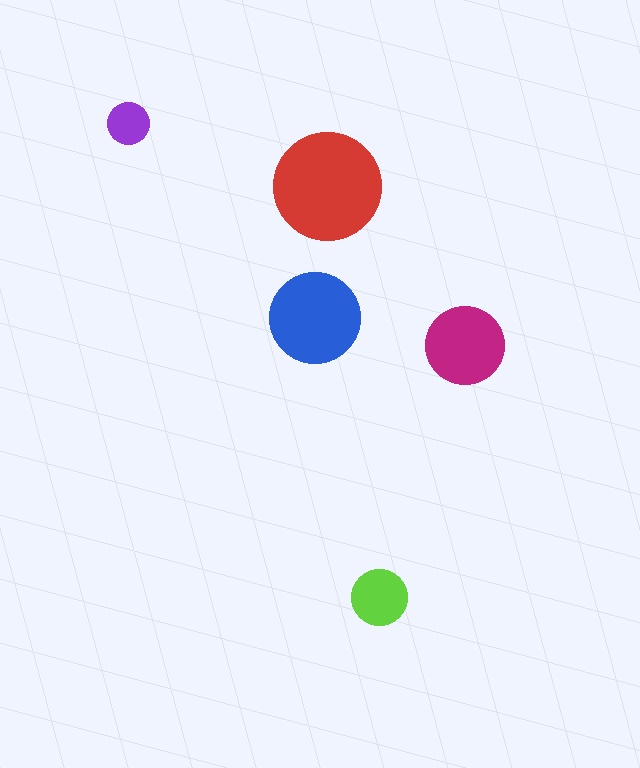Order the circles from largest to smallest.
the red one, the blue one, the magenta one, the lime one, the purple one.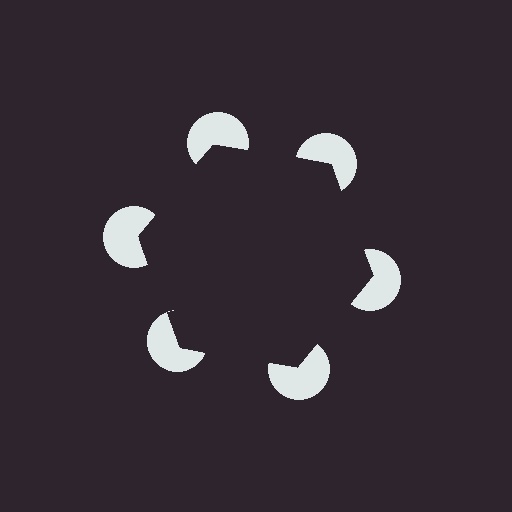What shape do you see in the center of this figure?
An illusory hexagon — its edges are inferred from the aligned wedge cuts in the pac-man discs, not physically drawn.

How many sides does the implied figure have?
6 sides.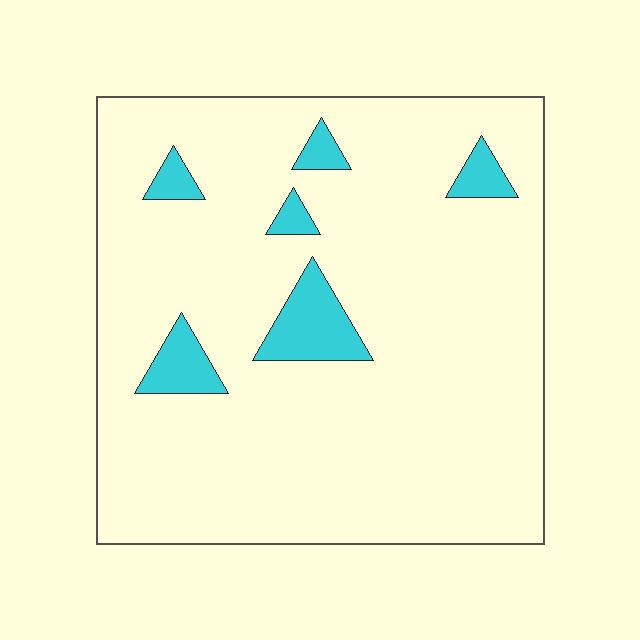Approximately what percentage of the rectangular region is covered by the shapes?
Approximately 10%.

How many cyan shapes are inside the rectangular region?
6.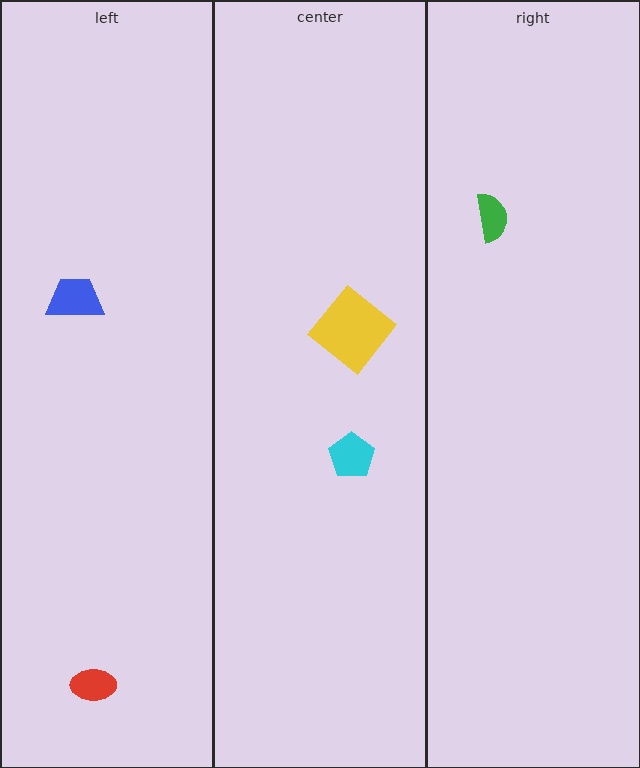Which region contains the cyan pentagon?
The center region.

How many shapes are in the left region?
2.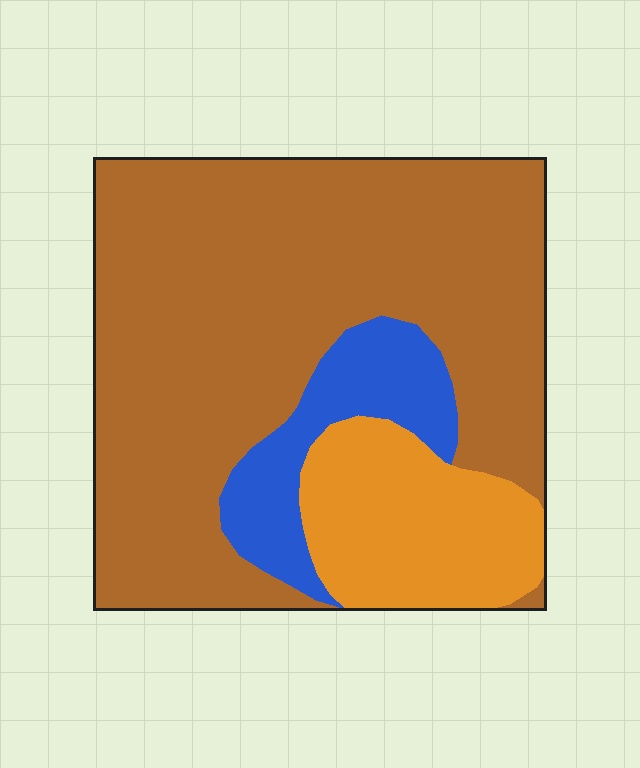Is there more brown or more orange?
Brown.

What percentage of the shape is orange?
Orange takes up about one sixth (1/6) of the shape.